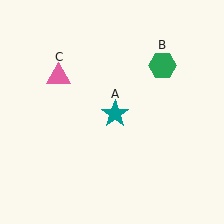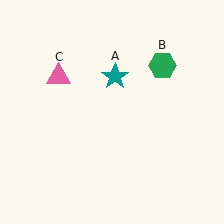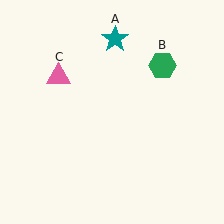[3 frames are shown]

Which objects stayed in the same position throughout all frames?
Green hexagon (object B) and pink triangle (object C) remained stationary.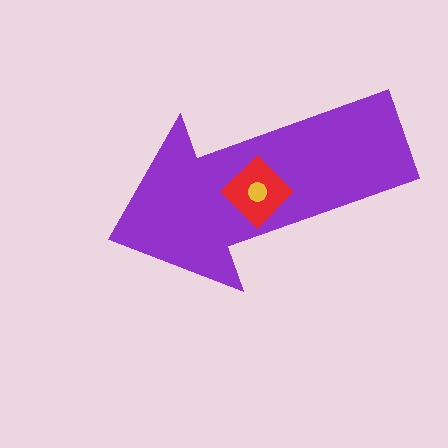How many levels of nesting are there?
3.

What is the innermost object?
The yellow circle.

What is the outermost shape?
The purple arrow.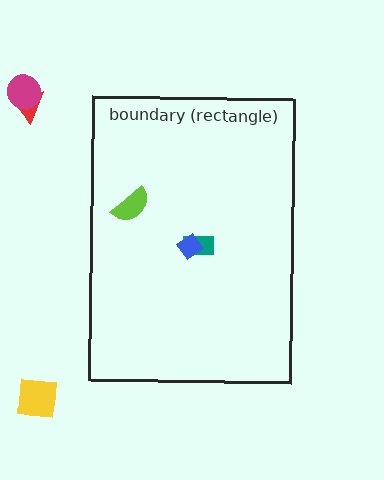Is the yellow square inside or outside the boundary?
Outside.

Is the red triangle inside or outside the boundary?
Outside.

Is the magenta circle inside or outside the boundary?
Outside.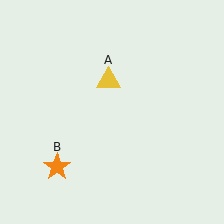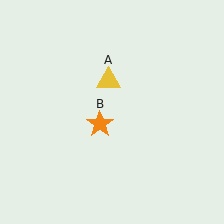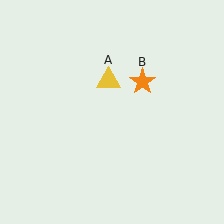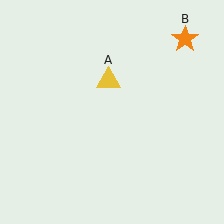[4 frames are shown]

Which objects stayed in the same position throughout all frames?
Yellow triangle (object A) remained stationary.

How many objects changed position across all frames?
1 object changed position: orange star (object B).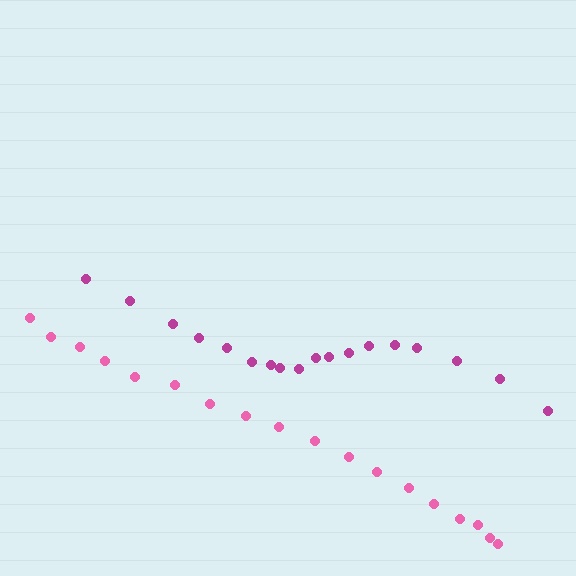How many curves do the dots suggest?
There are 2 distinct paths.